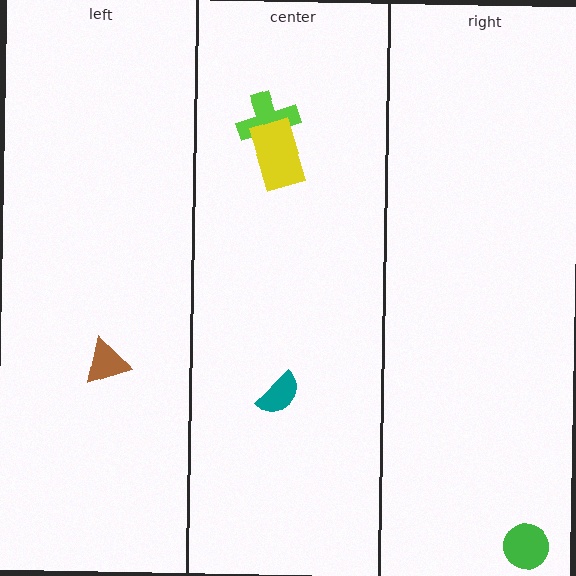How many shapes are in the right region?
1.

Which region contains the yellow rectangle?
The center region.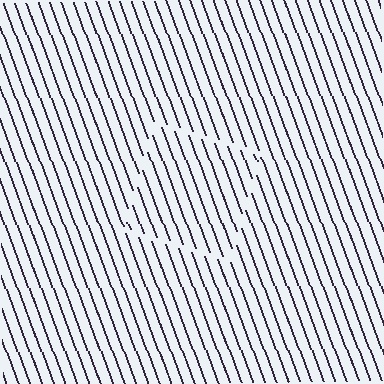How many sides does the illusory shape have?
4 sides — the line-ends trace a square.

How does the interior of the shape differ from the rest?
The interior of the shape contains the same grating, shifted by half a period — the contour is defined by the phase discontinuity where line-ends from the inner and outer gratings abut.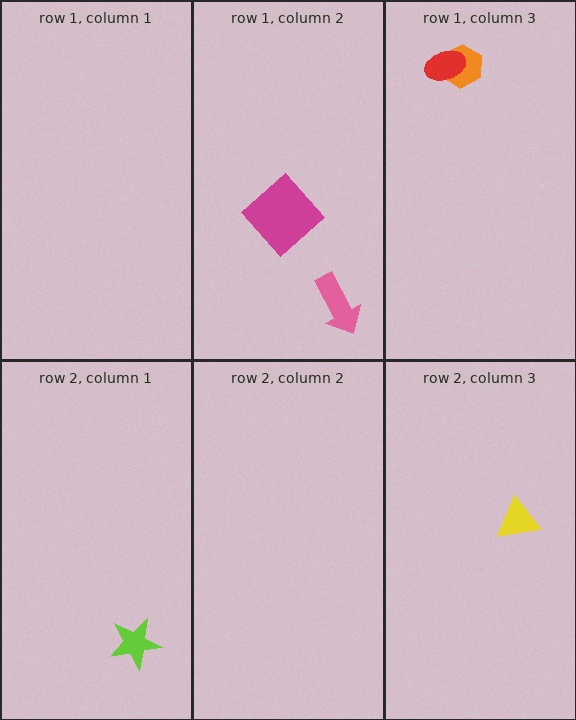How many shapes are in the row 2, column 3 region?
1.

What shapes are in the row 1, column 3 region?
The orange hexagon, the red ellipse.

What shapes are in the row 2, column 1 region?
The lime star.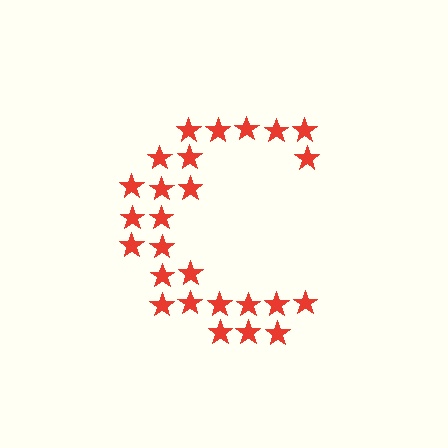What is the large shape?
The large shape is the letter C.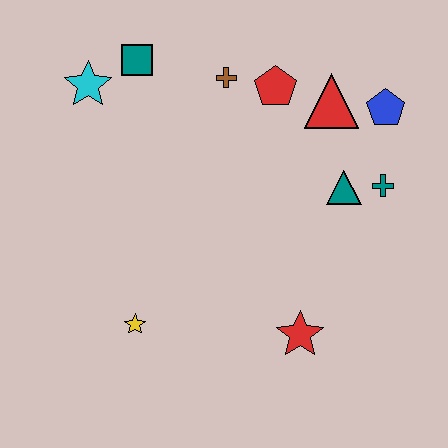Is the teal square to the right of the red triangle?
No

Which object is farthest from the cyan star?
The red star is farthest from the cyan star.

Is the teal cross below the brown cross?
Yes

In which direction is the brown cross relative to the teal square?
The brown cross is to the right of the teal square.